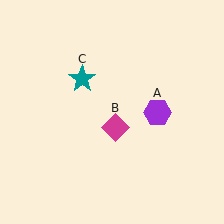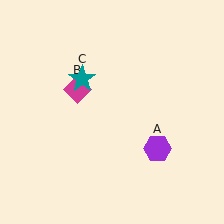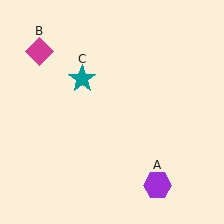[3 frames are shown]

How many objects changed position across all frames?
2 objects changed position: purple hexagon (object A), magenta diamond (object B).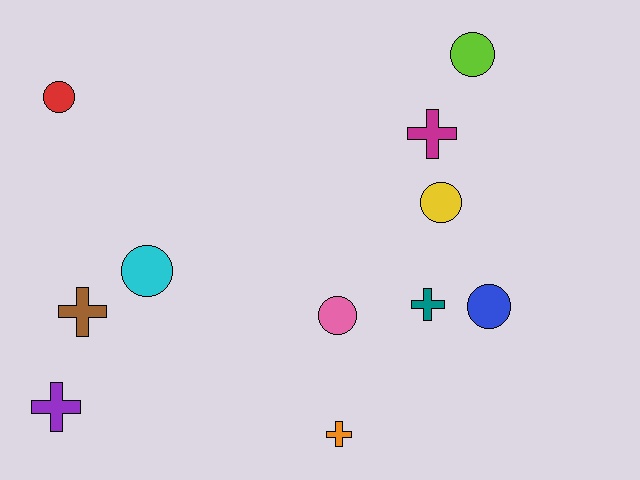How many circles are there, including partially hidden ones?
There are 6 circles.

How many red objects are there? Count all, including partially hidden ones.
There is 1 red object.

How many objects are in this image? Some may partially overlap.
There are 11 objects.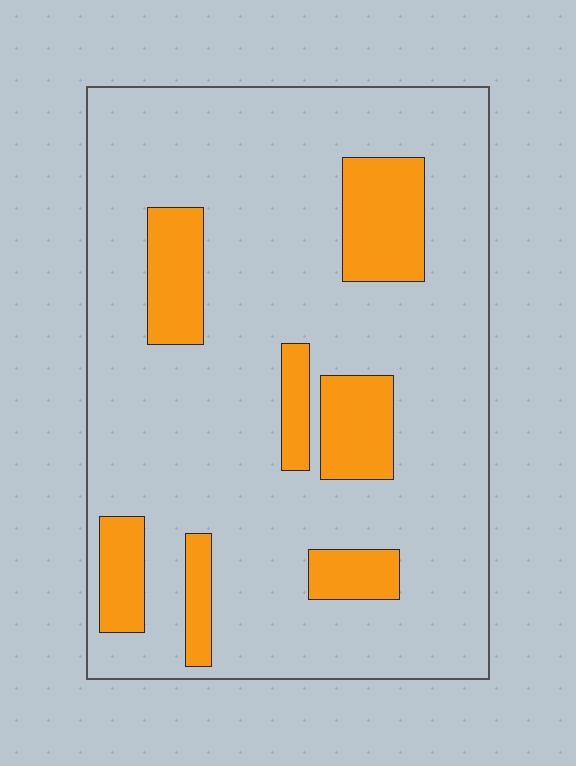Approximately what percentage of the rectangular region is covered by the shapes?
Approximately 20%.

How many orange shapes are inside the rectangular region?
7.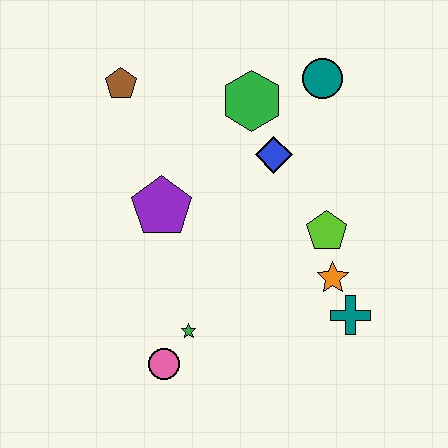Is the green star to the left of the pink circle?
No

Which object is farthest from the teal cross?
The brown pentagon is farthest from the teal cross.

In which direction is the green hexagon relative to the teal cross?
The green hexagon is above the teal cross.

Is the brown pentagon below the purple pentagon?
No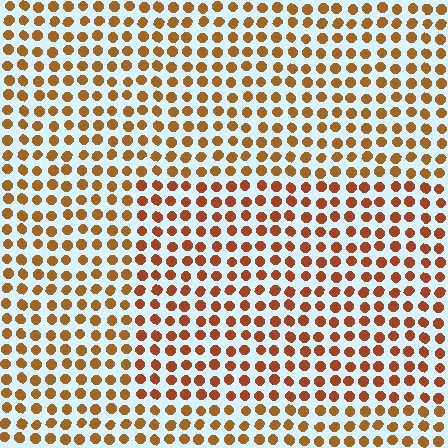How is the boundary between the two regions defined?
The boundary is defined purely by a slight shift in hue (about 17 degrees). Spacing, size, and orientation are identical on both sides.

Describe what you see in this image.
The image is filled with small brown elements in a uniform arrangement. A rectangle-shaped region is visible where the elements are tinted to a slightly different hue, forming a subtle color boundary.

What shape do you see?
I see a rectangle.